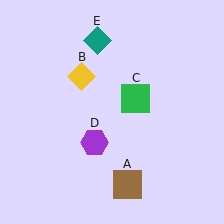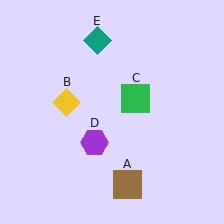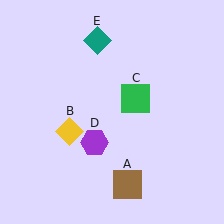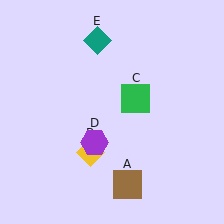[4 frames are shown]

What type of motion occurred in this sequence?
The yellow diamond (object B) rotated counterclockwise around the center of the scene.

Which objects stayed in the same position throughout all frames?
Brown square (object A) and green square (object C) and purple hexagon (object D) and teal diamond (object E) remained stationary.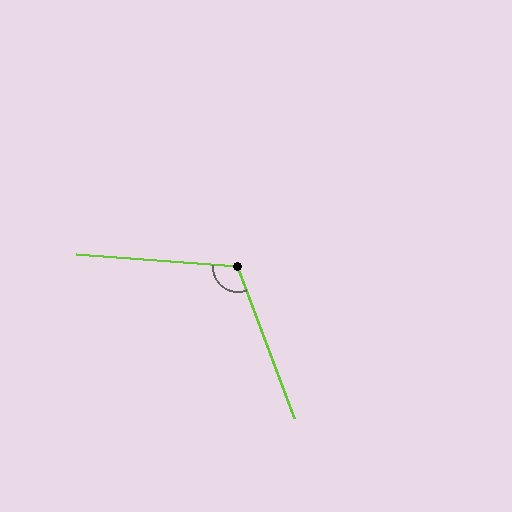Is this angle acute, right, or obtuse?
It is obtuse.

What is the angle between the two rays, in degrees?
Approximately 115 degrees.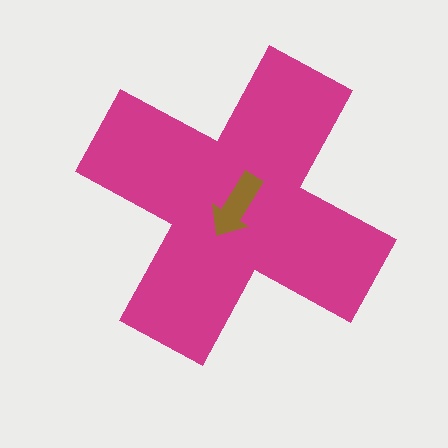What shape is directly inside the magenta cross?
The brown arrow.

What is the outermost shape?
The magenta cross.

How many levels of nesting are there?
2.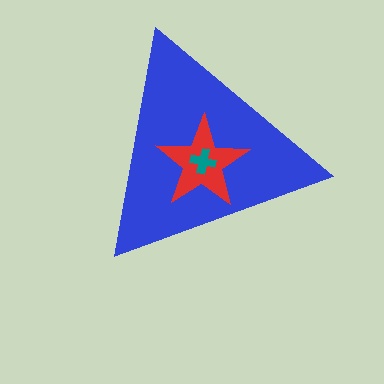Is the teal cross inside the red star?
Yes.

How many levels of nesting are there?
3.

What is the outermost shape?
The blue triangle.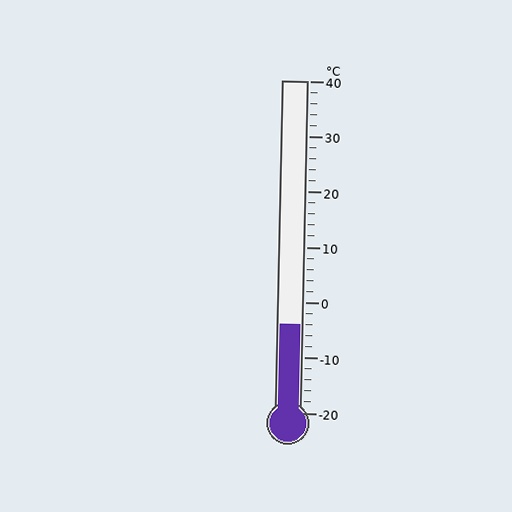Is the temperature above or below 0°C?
The temperature is below 0°C.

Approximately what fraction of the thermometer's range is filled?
The thermometer is filled to approximately 25% of its range.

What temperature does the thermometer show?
The thermometer shows approximately -4°C.